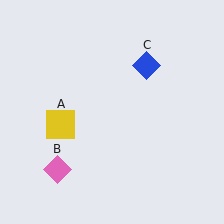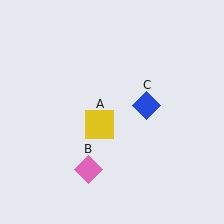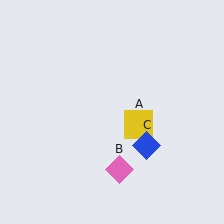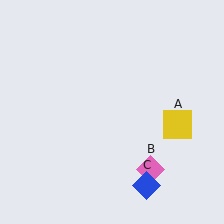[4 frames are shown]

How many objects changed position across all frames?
3 objects changed position: yellow square (object A), pink diamond (object B), blue diamond (object C).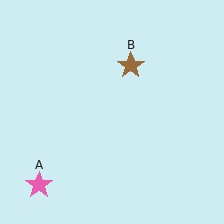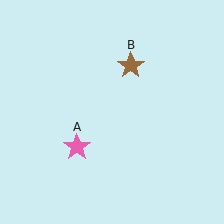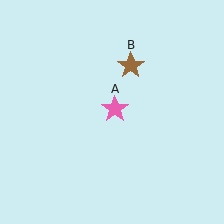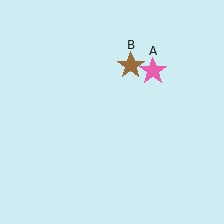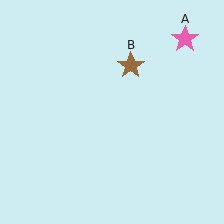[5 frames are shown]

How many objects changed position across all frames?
1 object changed position: pink star (object A).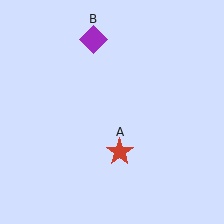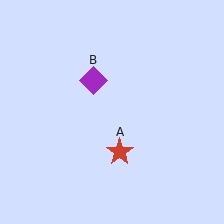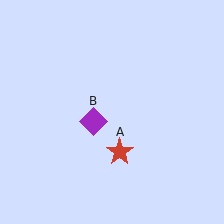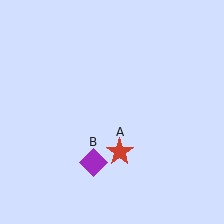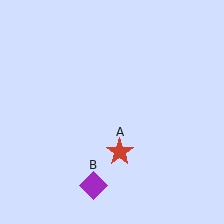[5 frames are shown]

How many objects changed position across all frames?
1 object changed position: purple diamond (object B).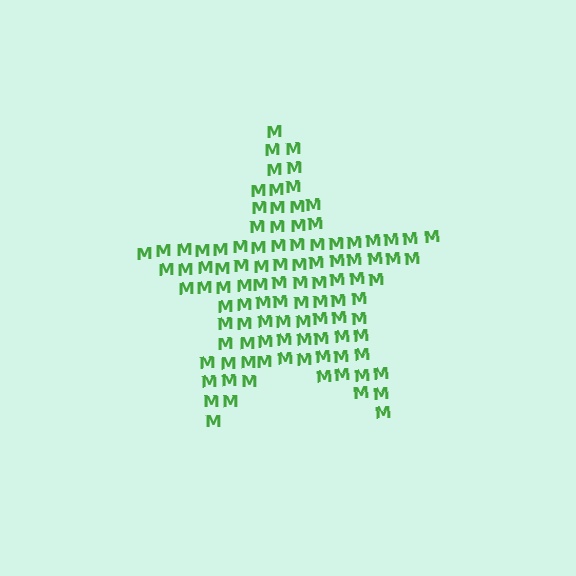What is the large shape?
The large shape is a star.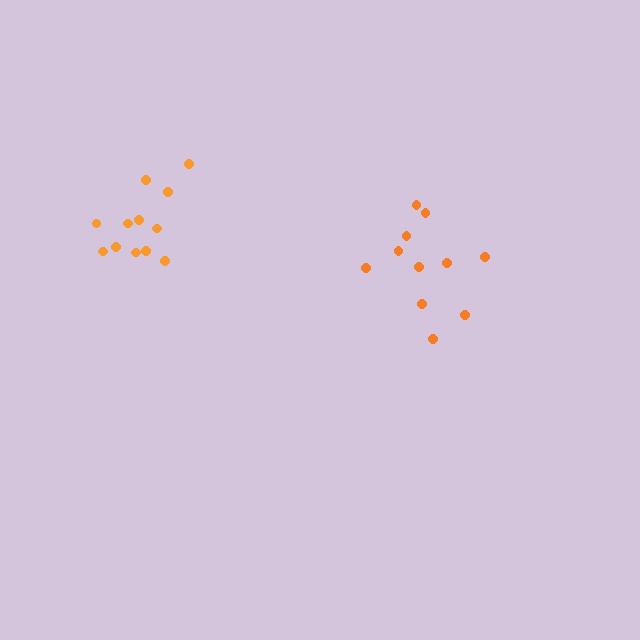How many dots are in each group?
Group 1: 12 dots, Group 2: 11 dots (23 total).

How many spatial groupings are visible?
There are 2 spatial groupings.